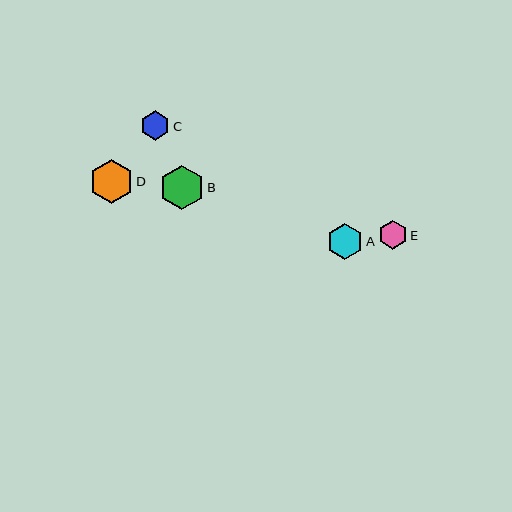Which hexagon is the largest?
Hexagon B is the largest with a size of approximately 44 pixels.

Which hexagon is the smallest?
Hexagon E is the smallest with a size of approximately 28 pixels.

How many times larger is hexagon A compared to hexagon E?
Hexagon A is approximately 1.3 times the size of hexagon E.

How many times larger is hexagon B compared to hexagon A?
Hexagon B is approximately 1.2 times the size of hexagon A.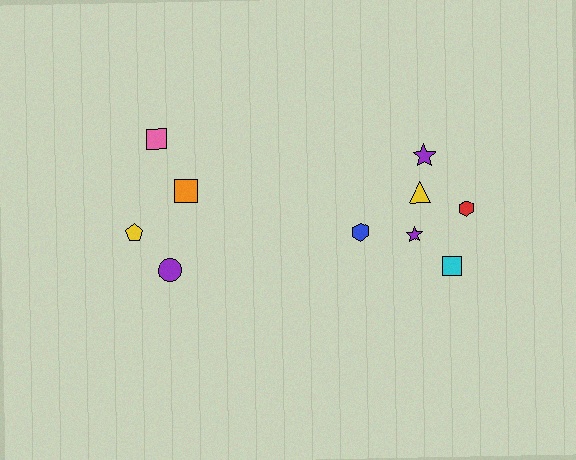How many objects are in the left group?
There are 4 objects.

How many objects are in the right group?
There are 6 objects.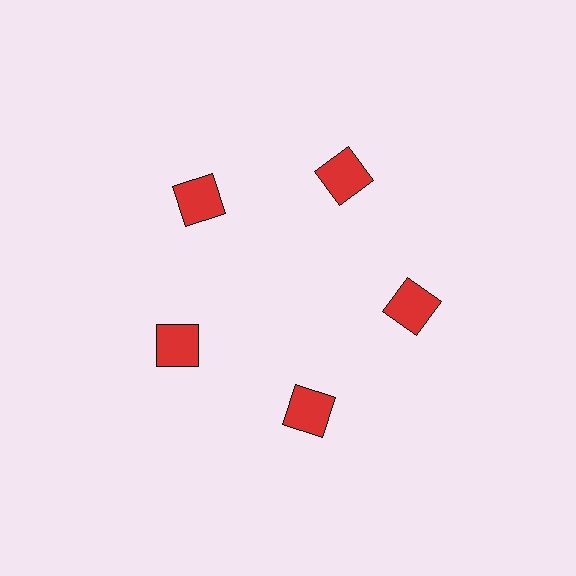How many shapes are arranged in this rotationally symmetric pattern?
There are 5 shapes, arranged in 5 groups of 1.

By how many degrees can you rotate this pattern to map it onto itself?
The pattern maps onto itself every 72 degrees of rotation.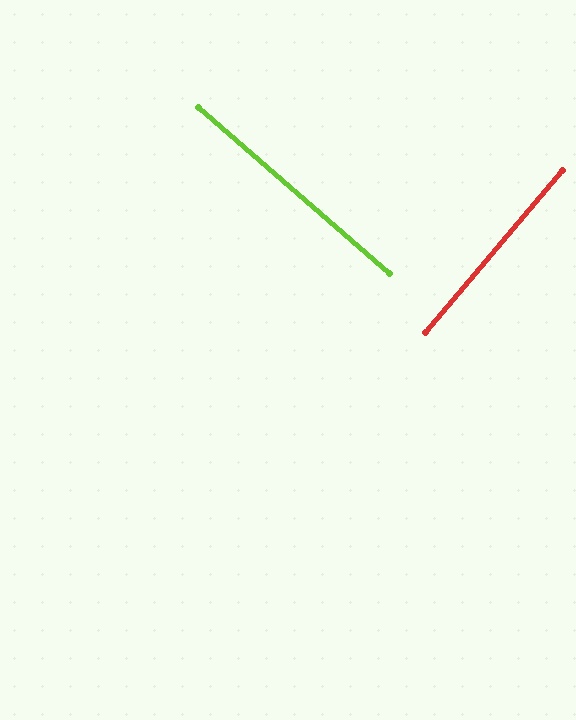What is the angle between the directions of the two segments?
Approximately 89 degrees.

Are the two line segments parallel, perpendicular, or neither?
Perpendicular — they meet at approximately 89°.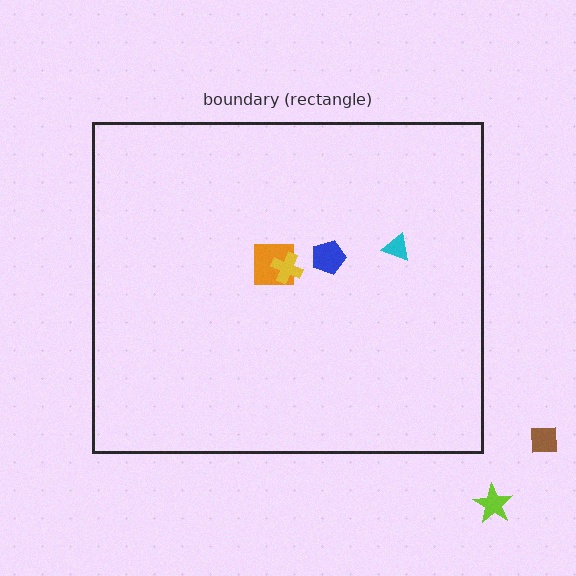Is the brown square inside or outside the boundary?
Outside.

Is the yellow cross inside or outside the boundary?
Inside.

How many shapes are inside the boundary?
4 inside, 2 outside.